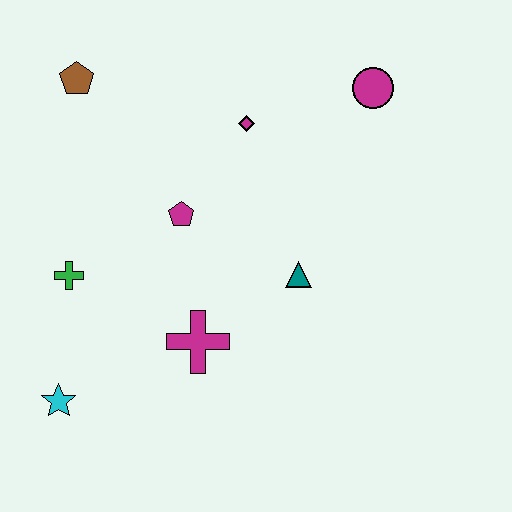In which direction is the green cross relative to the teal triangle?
The green cross is to the left of the teal triangle.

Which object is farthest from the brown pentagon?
The cyan star is farthest from the brown pentagon.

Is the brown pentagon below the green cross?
No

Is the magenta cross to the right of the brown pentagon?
Yes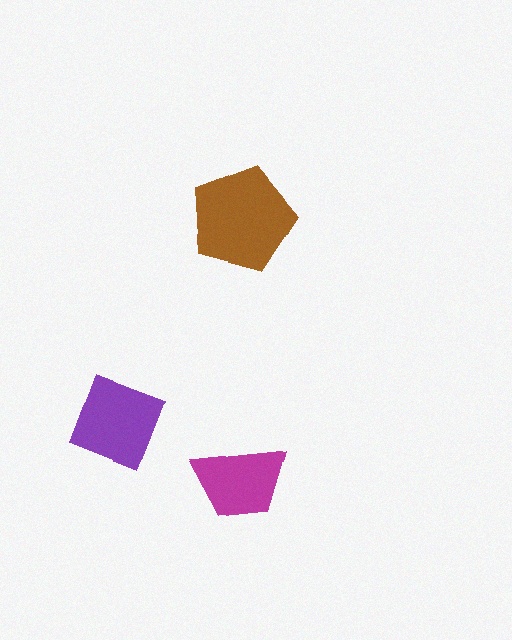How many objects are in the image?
There are 3 objects in the image.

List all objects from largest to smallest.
The brown pentagon, the purple diamond, the magenta trapezoid.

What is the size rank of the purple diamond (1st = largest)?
2nd.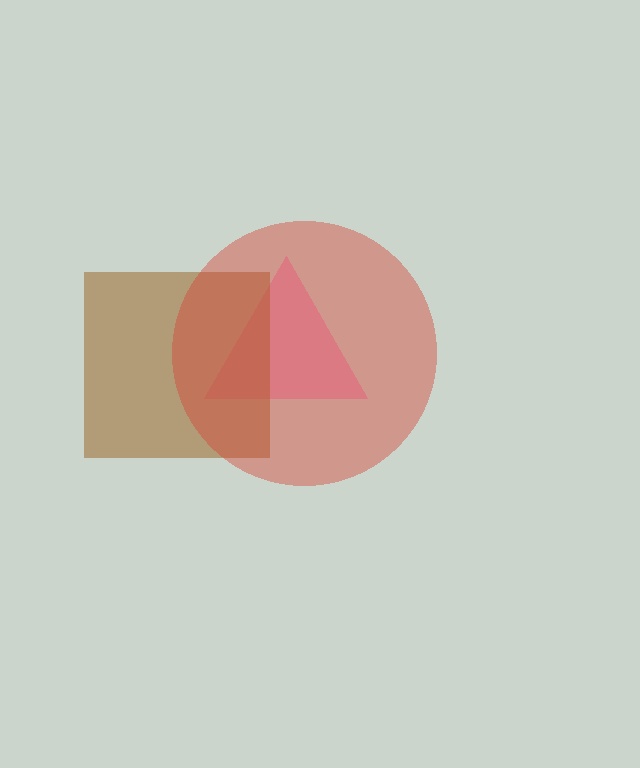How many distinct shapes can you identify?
There are 3 distinct shapes: a pink triangle, a brown square, a red circle.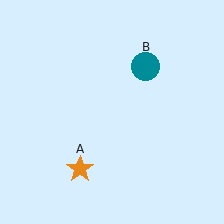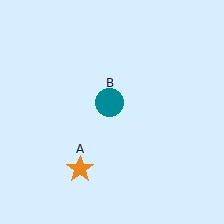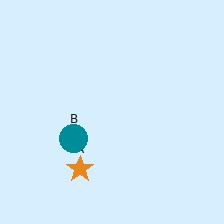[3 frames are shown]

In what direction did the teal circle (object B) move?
The teal circle (object B) moved down and to the left.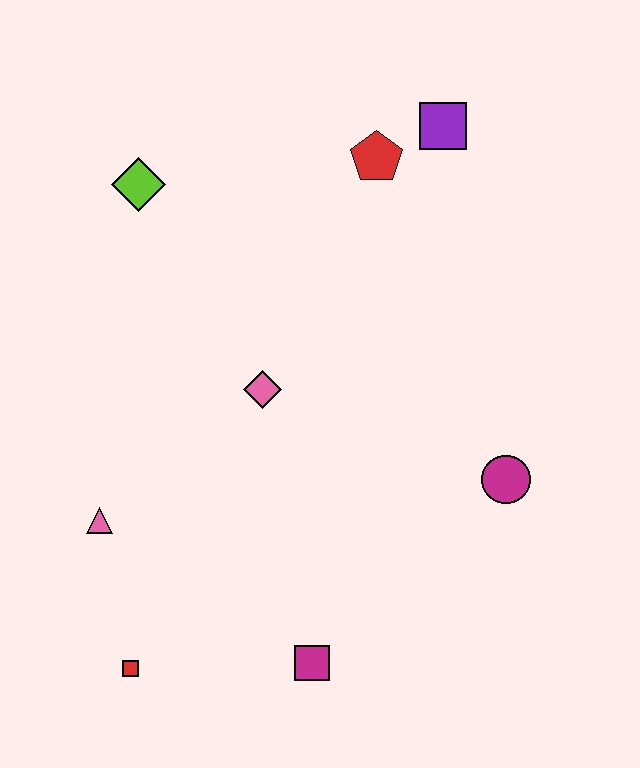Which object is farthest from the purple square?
The red square is farthest from the purple square.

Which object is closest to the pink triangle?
The red square is closest to the pink triangle.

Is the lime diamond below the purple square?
Yes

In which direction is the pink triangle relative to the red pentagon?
The pink triangle is below the red pentagon.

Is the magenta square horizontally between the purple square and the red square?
Yes